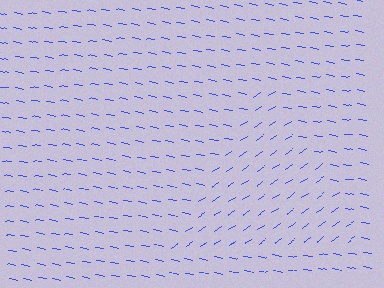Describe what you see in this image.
The image is filled with small blue line segments. A triangle region in the image has lines oriented differently from the surrounding lines, creating a visible texture boundary.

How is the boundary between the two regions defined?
The boundary is defined purely by a change in line orientation (approximately 45 degrees difference). All lines are the same color and thickness.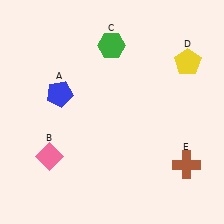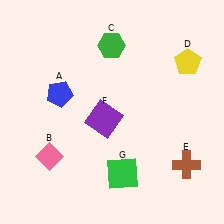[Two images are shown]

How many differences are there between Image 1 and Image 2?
There are 2 differences between the two images.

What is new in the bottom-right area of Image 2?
A green square (G) was added in the bottom-right area of Image 2.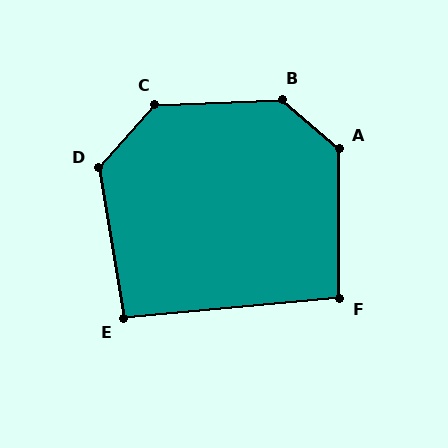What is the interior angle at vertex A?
Approximately 131 degrees (obtuse).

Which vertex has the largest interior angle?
B, at approximately 137 degrees.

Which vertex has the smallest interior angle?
E, at approximately 94 degrees.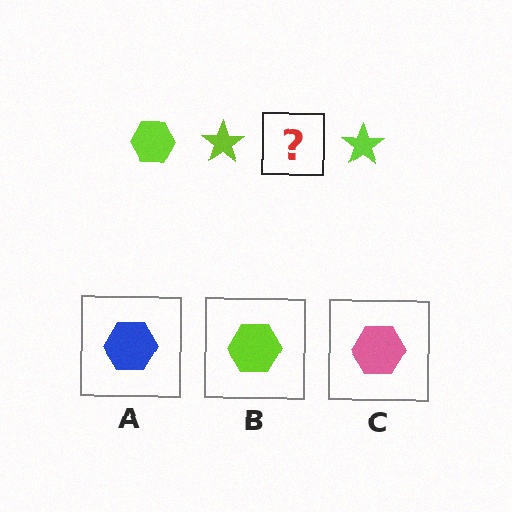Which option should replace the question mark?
Option B.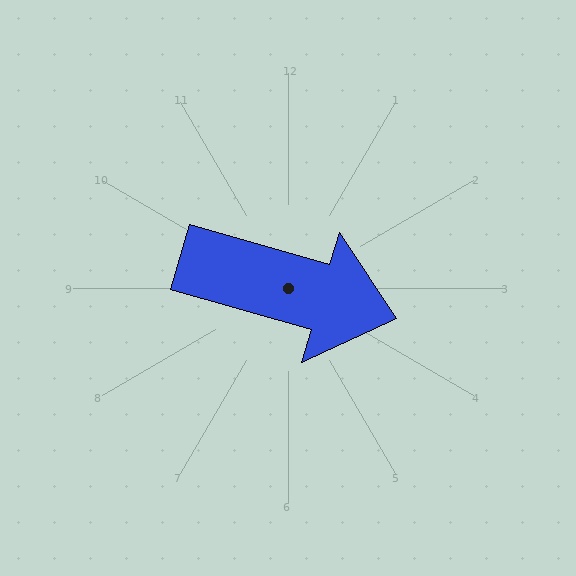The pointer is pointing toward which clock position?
Roughly 4 o'clock.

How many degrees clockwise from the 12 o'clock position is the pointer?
Approximately 106 degrees.